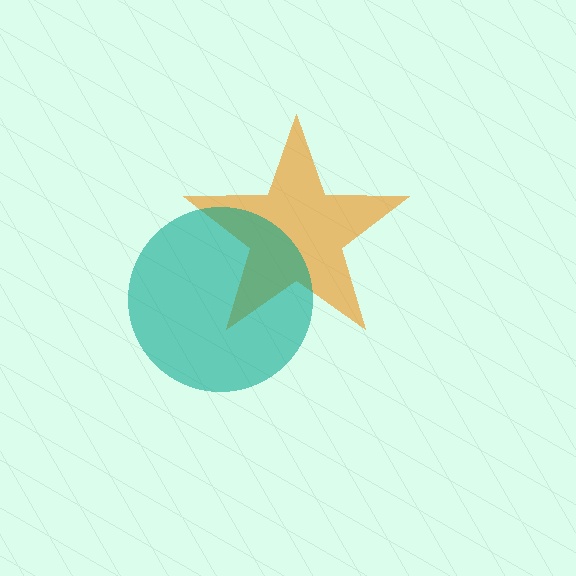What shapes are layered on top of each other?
The layered shapes are: an orange star, a teal circle.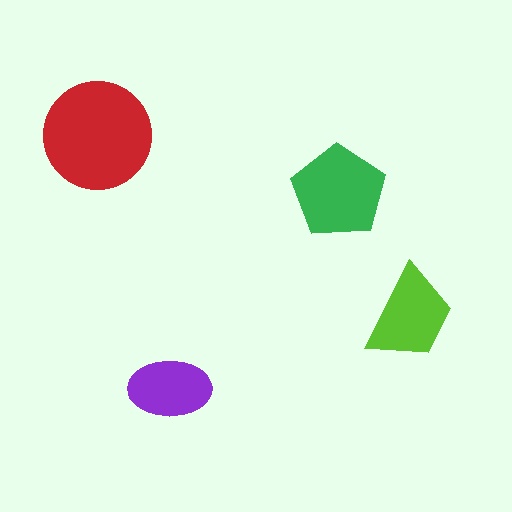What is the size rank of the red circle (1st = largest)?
1st.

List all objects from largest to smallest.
The red circle, the green pentagon, the lime trapezoid, the purple ellipse.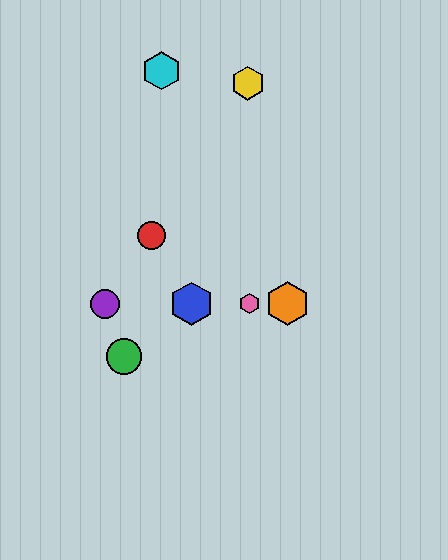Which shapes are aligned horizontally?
The blue hexagon, the purple circle, the orange hexagon, the pink hexagon are aligned horizontally.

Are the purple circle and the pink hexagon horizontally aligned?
Yes, both are at y≈304.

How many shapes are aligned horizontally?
4 shapes (the blue hexagon, the purple circle, the orange hexagon, the pink hexagon) are aligned horizontally.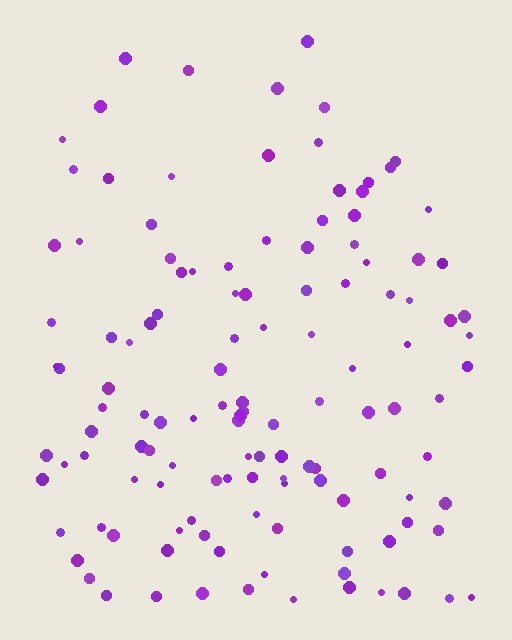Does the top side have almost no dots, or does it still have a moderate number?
Still a moderate number, just noticeably fewer than the bottom.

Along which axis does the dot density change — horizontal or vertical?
Vertical.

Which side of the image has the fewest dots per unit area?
The top.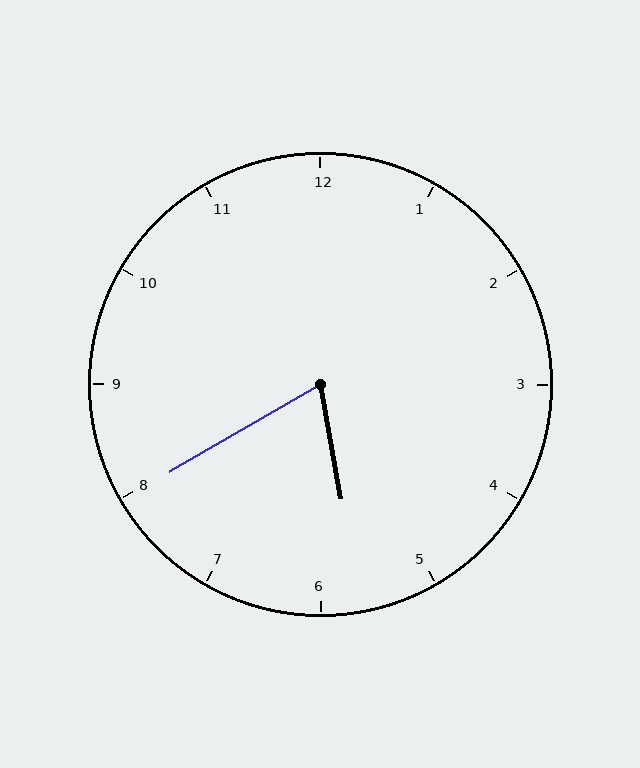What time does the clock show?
5:40.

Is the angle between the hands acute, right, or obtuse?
It is acute.